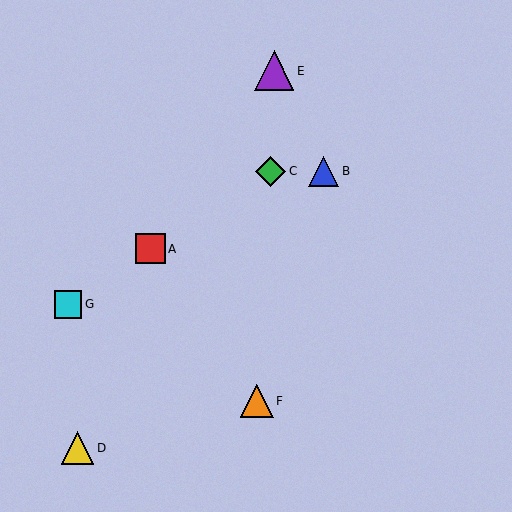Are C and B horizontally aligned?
Yes, both are at y≈171.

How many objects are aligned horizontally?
2 objects (B, C) are aligned horizontally.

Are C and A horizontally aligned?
No, C is at y≈171 and A is at y≈249.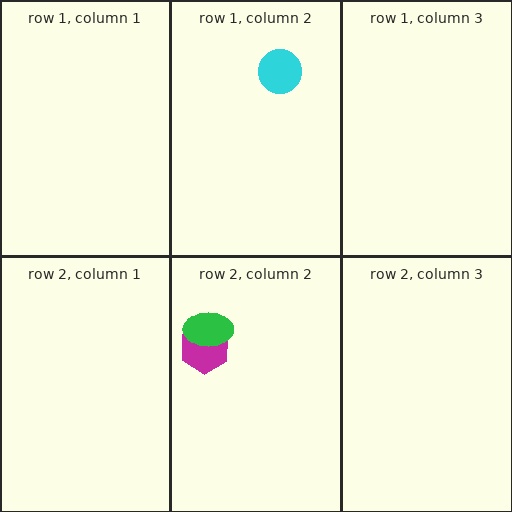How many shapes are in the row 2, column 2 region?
2.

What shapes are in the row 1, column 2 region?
The cyan circle.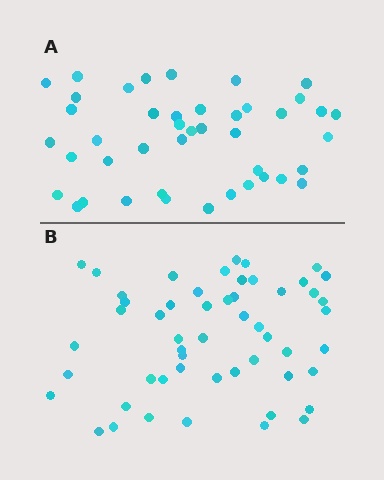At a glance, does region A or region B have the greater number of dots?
Region B (the bottom region) has more dots.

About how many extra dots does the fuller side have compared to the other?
Region B has roughly 10 or so more dots than region A.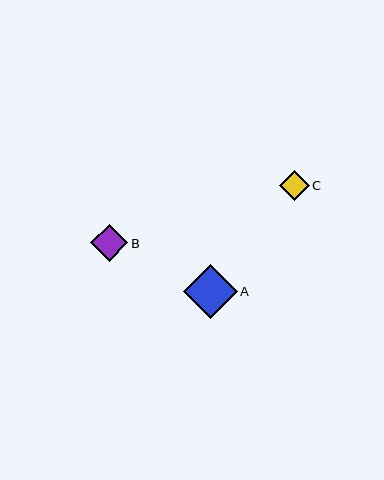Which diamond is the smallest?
Diamond C is the smallest with a size of approximately 30 pixels.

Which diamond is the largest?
Diamond A is the largest with a size of approximately 54 pixels.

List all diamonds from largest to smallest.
From largest to smallest: A, B, C.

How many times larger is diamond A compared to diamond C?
Diamond A is approximately 1.8 times the size of diamond C.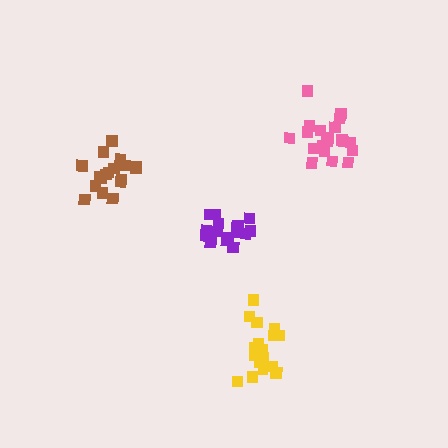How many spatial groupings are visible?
There are 4 spatial groupings.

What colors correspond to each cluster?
The clusters are colored: yellow, pink, purple, brown.